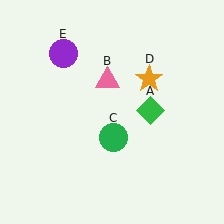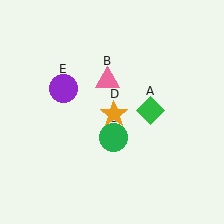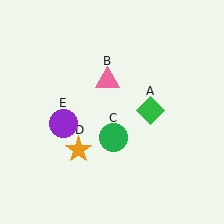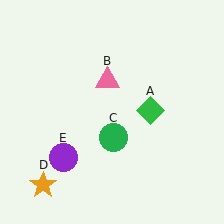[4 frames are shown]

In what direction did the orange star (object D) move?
The orange star (object D) moved down and to the left.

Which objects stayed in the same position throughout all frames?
Green diamond (object A) and pink triangle (object B) and green circle (object C) remained stationary.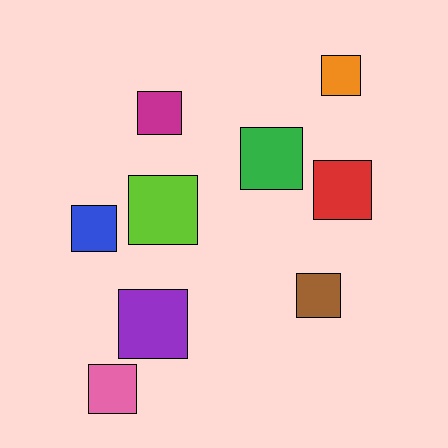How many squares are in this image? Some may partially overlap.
There are 9 squares.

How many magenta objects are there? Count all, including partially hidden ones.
There is 1 magenta object.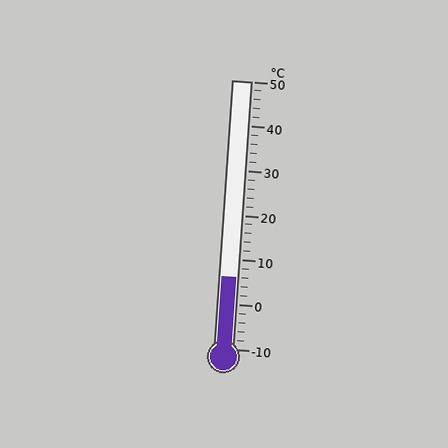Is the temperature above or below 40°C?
The temperature is below 40°C.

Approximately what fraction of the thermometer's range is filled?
The thermometer is filled to approximately 25% of its range.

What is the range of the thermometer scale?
The thermometer scale ranges from -10°C to 50°C.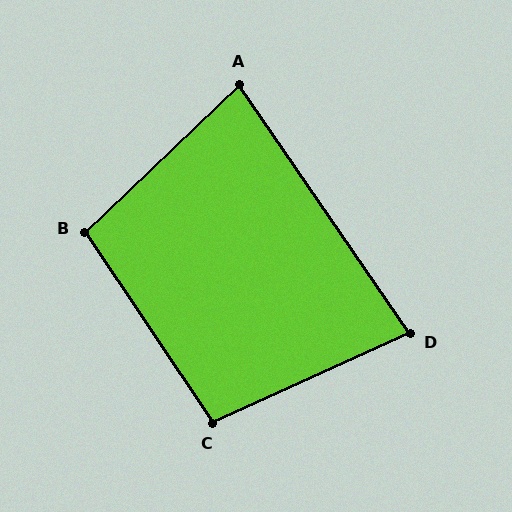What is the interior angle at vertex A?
Approximately 81 degrees (acute).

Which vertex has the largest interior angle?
B, at approximately 100 degrees.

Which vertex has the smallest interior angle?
D, at approximately 80 degrees.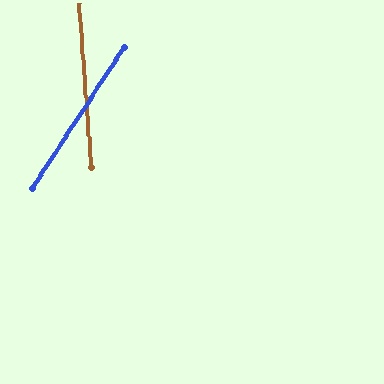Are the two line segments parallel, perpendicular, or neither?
Neither parallel nor perpendicular — they differ by about 37°.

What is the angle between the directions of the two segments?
Approximately 37 degrees.